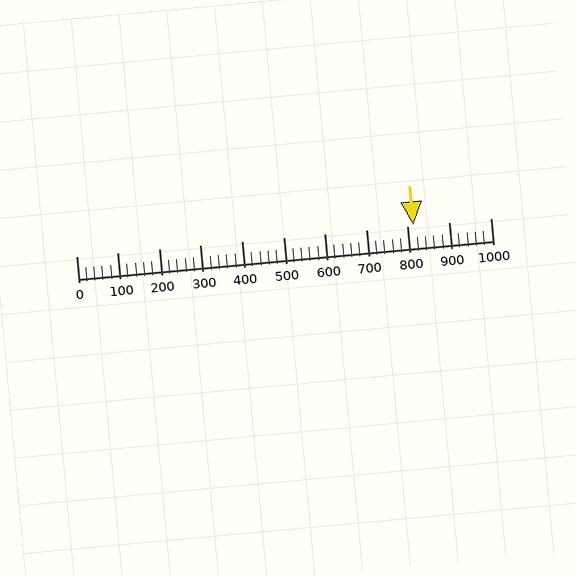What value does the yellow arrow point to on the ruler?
The yellow arrow points to approximately 813.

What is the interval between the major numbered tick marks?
The major tick marks are spaced 100 units apart.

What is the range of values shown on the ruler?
The ruler shows values from 0 to 1000.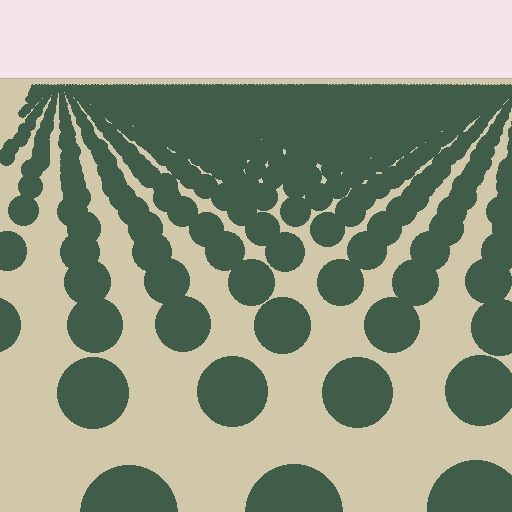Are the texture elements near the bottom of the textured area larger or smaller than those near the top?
Larger. Near the bottom, elements are closer to the viewer and appear at a bigger on-screen size.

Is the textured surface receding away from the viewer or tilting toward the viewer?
The surface is receding away from the viewer. Texture elements get smaller and denser toward the top.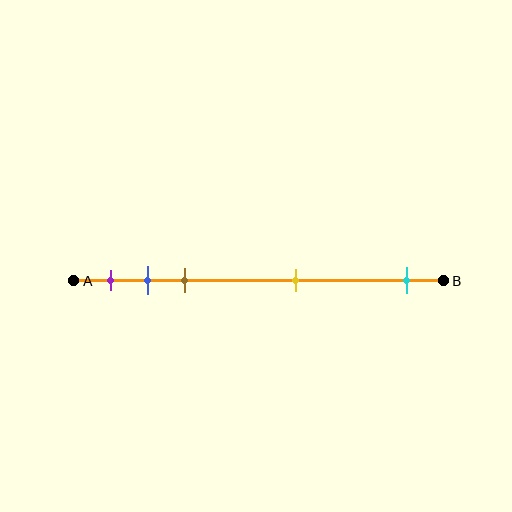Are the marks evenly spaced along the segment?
No, the marks are not evenly spaced.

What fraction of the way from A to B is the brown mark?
The brown mark is approximately 30% (0.3) of the way from A to B.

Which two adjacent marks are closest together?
The blue and brown marks are the closest adjacent pair.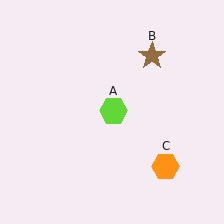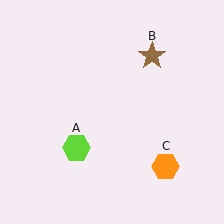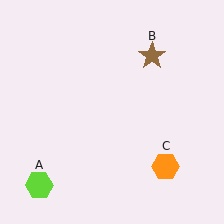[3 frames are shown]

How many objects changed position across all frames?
1 object changed position: lime hexagon (object A).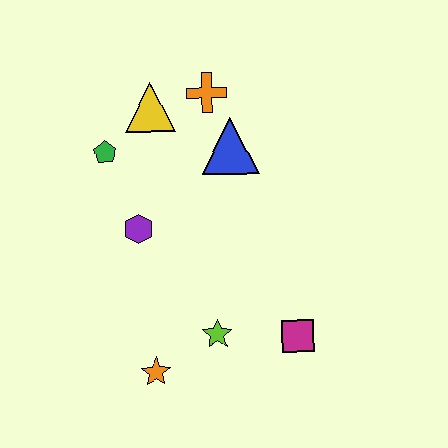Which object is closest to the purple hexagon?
The green pentagon is closest to the purple hexagon.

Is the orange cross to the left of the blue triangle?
Yes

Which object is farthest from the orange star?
The orange cross is farthest from the orange star.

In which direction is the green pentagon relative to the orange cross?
The green pentagon is to the left of the orange cross.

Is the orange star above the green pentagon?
No